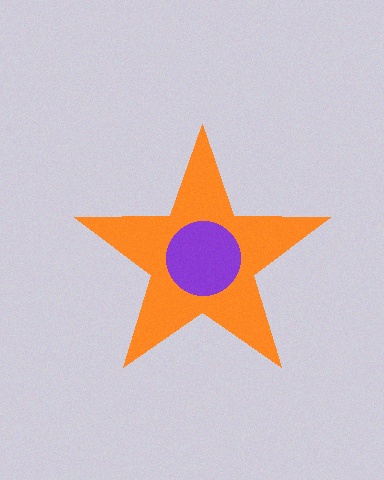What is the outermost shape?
The orange star.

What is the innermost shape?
The purple circle.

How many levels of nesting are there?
2.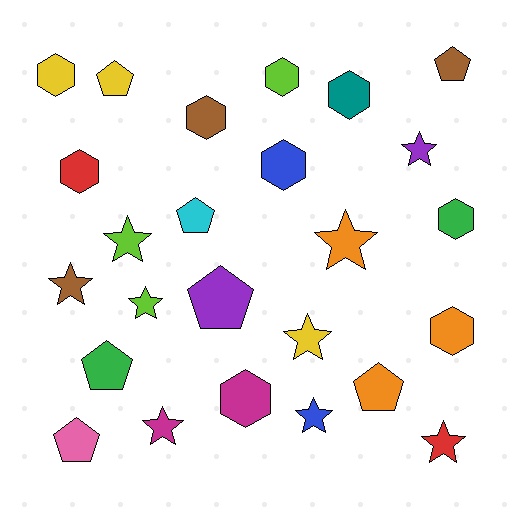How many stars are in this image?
There are 9 stars.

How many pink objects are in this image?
There is 1 pink object.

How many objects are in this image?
There are 25 objects.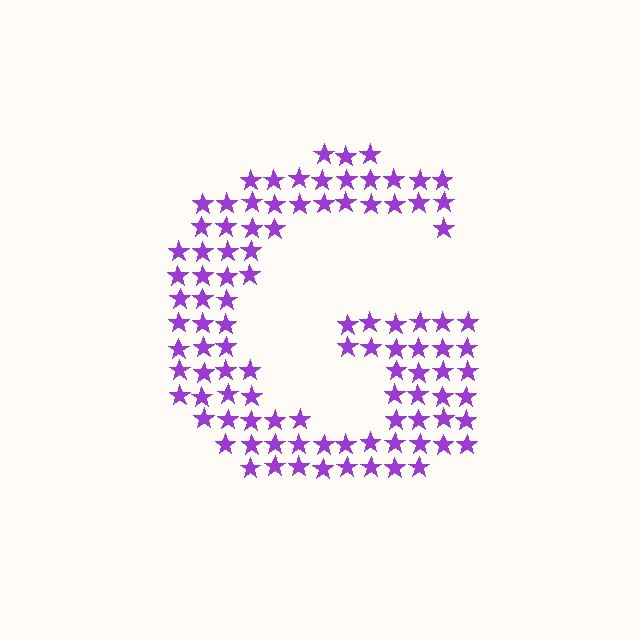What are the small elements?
The small elements are stars.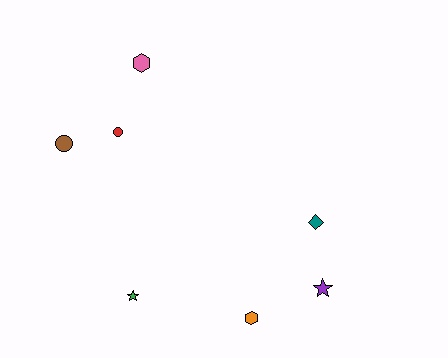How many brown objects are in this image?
There is 1 brown object.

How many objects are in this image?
There are 7 objects.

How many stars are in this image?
There are 2 stars.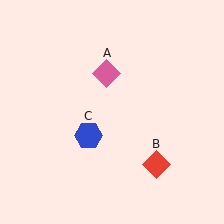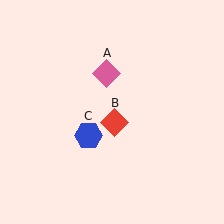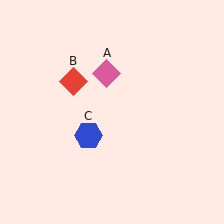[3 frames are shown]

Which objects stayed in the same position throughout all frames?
Pink diamond (object A) and blue hexagon (object C) remained stationary.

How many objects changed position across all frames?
1 object changed position: red diamond (object B).